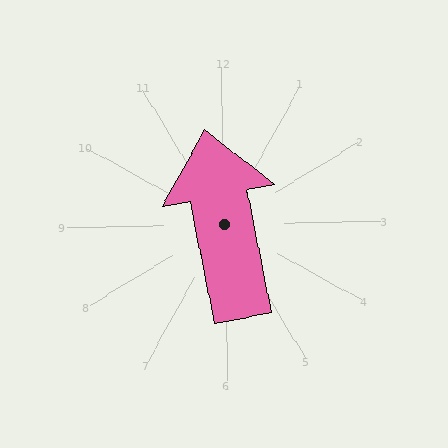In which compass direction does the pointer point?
North.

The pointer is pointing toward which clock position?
Roughly 12 o'clock.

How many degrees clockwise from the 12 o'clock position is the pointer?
Approximately 350 degrees.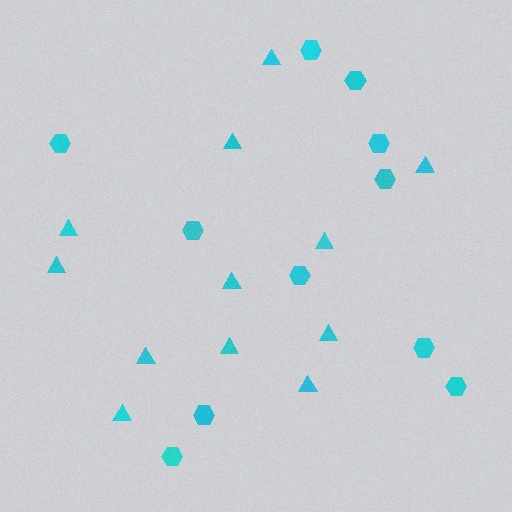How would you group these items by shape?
There are 2 groups: one group of triangles (12) and one group of hexagons (11).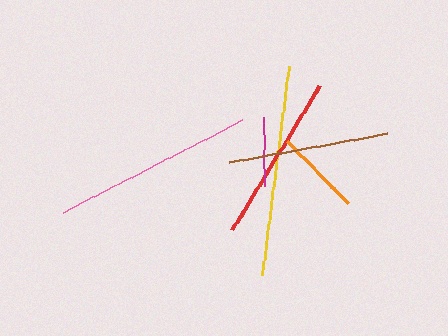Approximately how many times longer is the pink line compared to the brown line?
The pink line is approximately 1.3 times the length of the brown line.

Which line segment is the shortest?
The magenta line is the shortest at approximately 69 pixels.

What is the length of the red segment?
The red segment is approximately 170 pixels long.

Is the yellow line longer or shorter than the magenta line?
The yellow line is longer than the magenta line.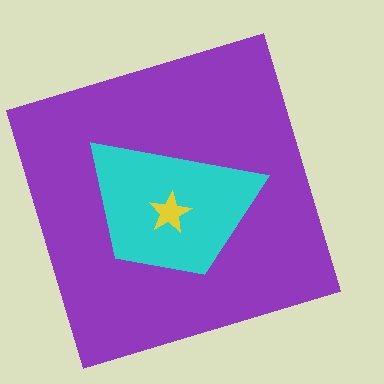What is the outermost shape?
The purple square.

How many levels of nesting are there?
3.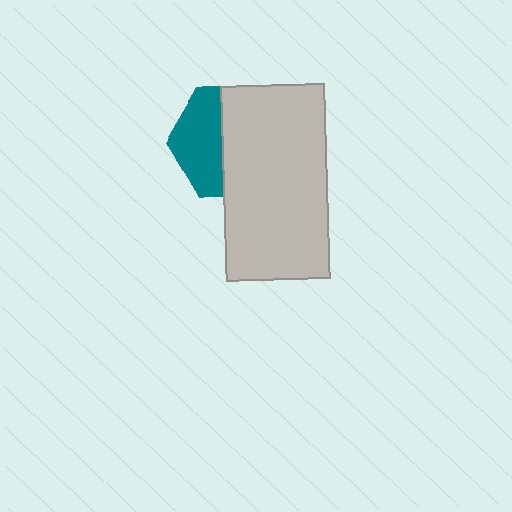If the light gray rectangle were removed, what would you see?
You would see the complete teal hexagon.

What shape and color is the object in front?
The object in front is a light gray rectangle.